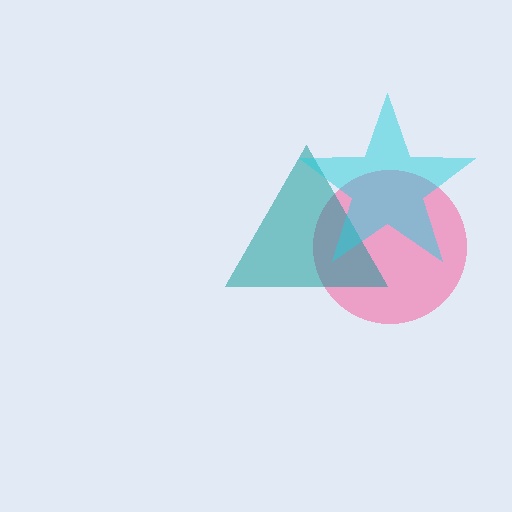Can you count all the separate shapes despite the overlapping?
Yes, there are 3 separate shapes.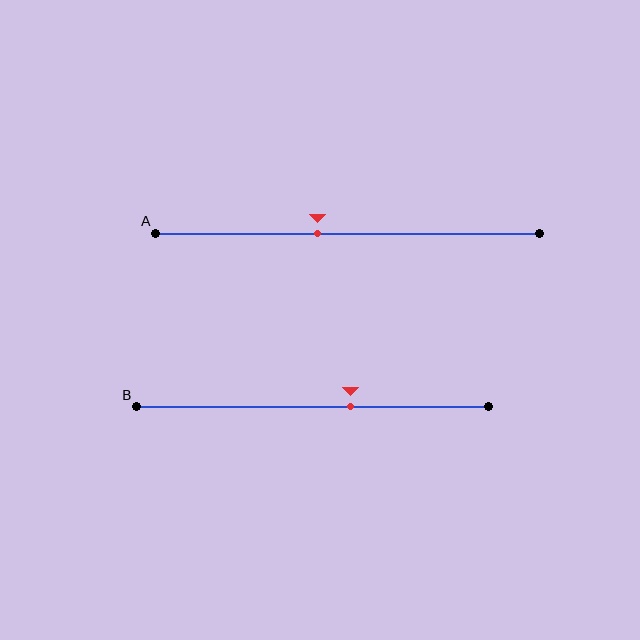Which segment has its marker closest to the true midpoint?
Segment A has its marker closest to the true midpoint.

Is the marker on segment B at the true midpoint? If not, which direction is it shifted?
No, the marker on segment B is shifted to the right by about 11% of the segment length.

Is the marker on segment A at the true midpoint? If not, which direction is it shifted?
No, the marker on segment A is shifted to the left by about 8% of the segment length.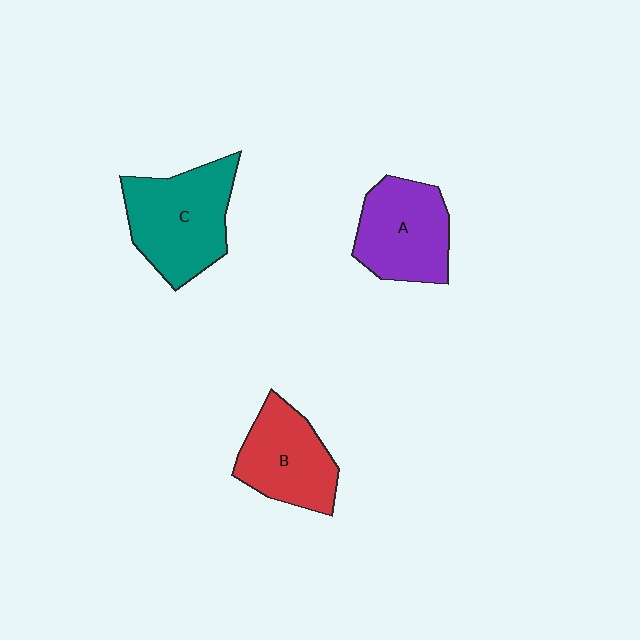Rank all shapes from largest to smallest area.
From largest to smallest: C (teal), A (purple), B (red).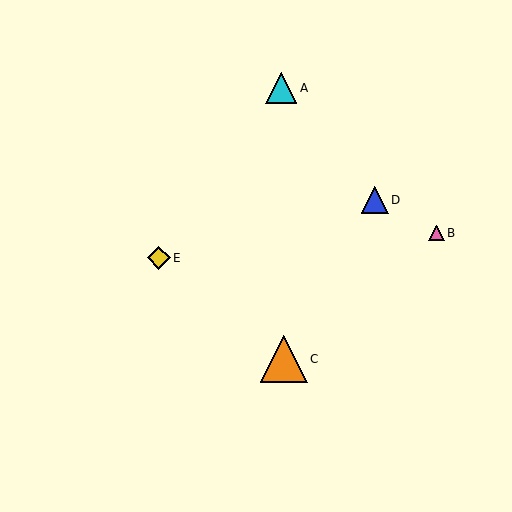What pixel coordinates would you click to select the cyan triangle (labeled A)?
Click at (281, 88) to select the cyan triangle A.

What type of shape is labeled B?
Shape B is a pink triangle.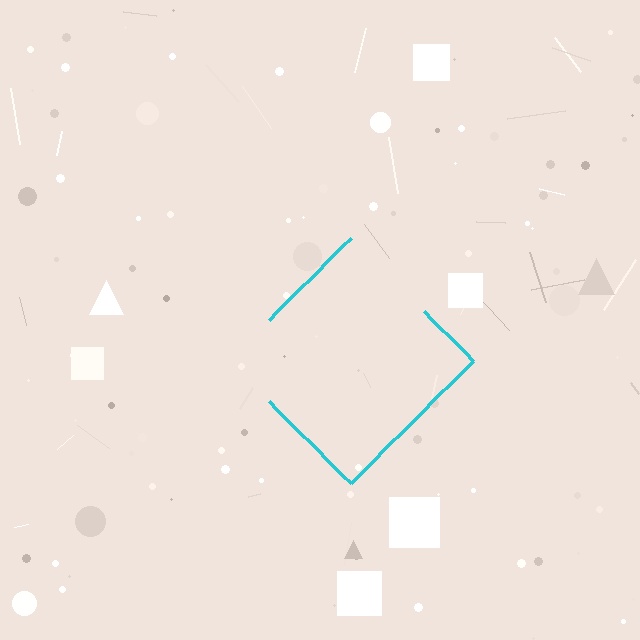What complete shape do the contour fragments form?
The contour fragments form a diamond.